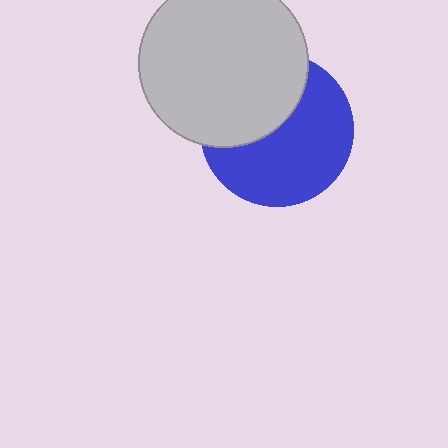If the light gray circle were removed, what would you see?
You would see the complete blue circle.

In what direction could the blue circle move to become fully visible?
The blue circle could move toward the lower-right. That would shift it out from behind the light gray circle entirely.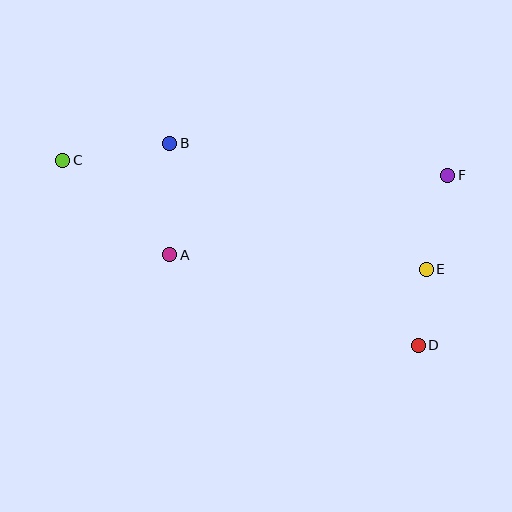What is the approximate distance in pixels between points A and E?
The distance between A and E is approximately 257 pixels.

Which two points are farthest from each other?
Points C and D are farthest from each other.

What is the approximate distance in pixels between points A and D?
The distance between A and D is approximately 264 pixels.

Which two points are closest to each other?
Points D and E are closest to each other.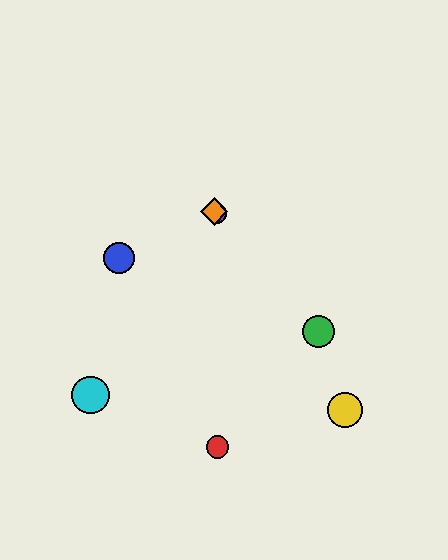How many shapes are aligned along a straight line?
3 shapes (the green circle, the purple circle, the orange diamond) are aligned along a straight line.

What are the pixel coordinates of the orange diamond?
The orange diamond is at (214, 212).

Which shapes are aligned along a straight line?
The green circle, the purple circle, the orange diamond are aligned along a straight line.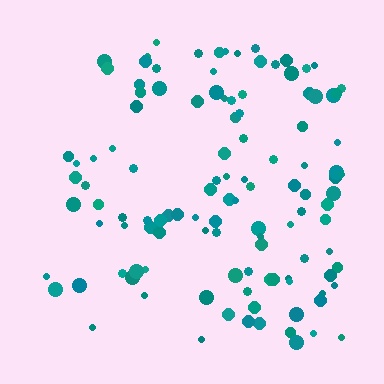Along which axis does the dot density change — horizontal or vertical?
Horizontal.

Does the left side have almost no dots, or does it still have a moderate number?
Still a moderate number, just noticeably fewer than the right.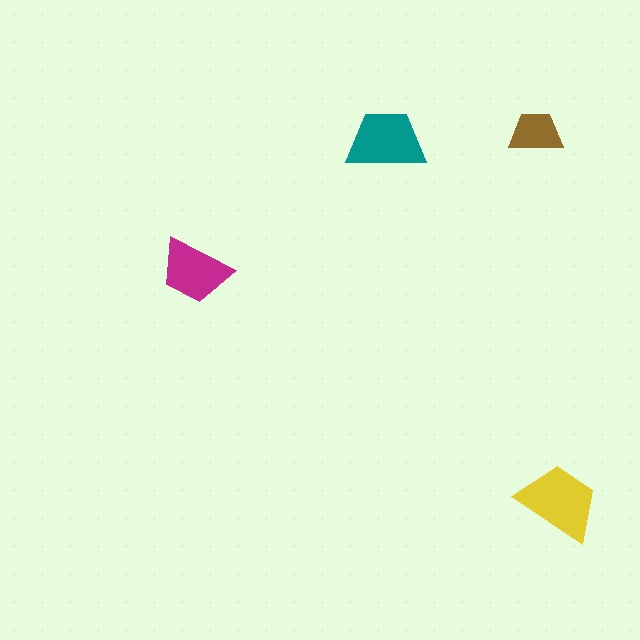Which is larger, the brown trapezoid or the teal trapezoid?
The teal one.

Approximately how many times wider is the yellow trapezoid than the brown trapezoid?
About 1.5 times wider.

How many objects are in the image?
There are 4 objects in the image.